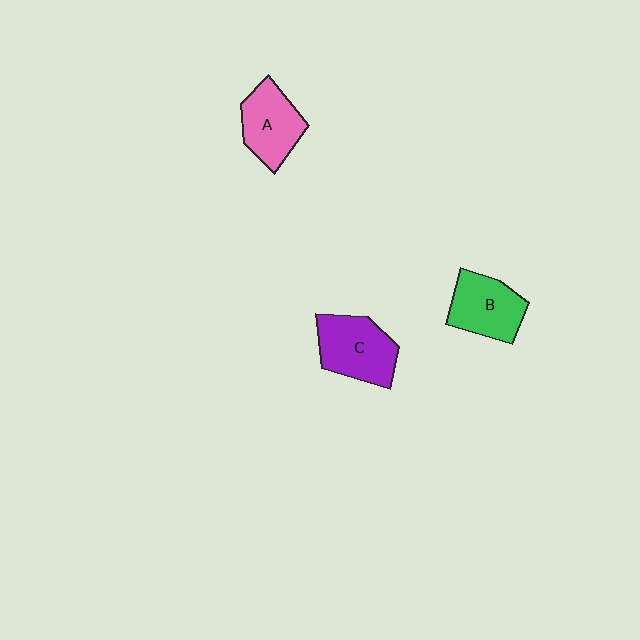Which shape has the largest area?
Shape C (purple).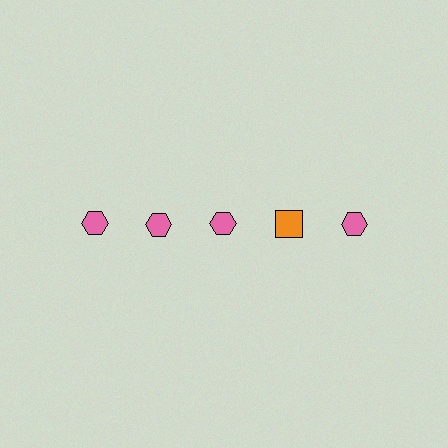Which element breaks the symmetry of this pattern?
The orange square in the top row, second from right column breaks the symmetry. All other shapes are pink hexagons.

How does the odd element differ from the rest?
It differs in both color (orange instead of pink) and shape (square instead of hexagon).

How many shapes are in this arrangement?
There are 5 shapes arranged in a grid pattern.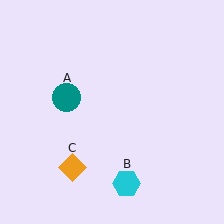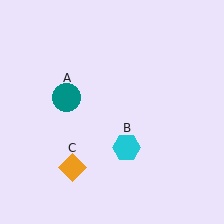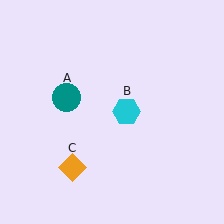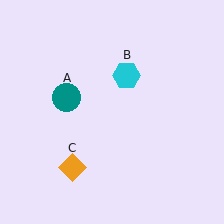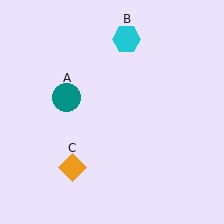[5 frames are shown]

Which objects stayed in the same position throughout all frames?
Teal circle (object A) and orange diamond (object C) remained stationary.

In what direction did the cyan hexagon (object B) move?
The cyan hexagon (object B) moved up.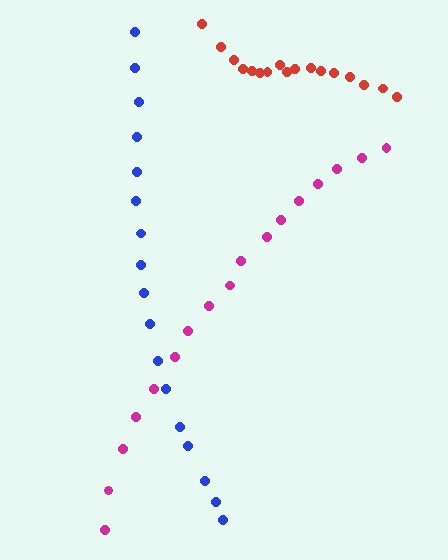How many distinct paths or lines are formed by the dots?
There are 3 distinct paths.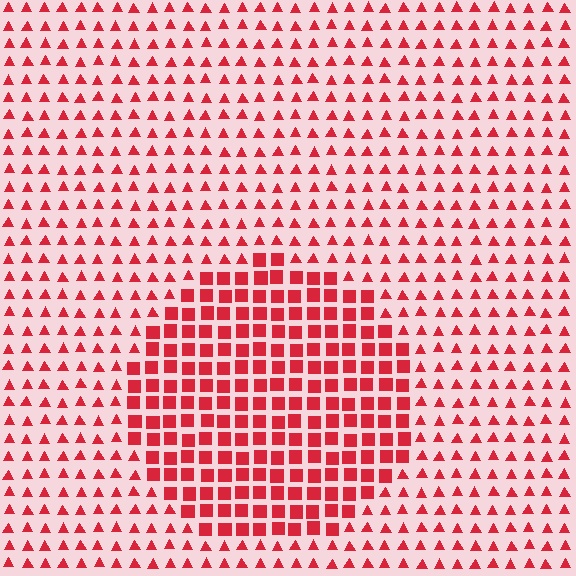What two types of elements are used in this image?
The image uses squares inside the circle region and triangles outside it.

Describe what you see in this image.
The image is filled with small red elements arranged in a uniform grid. A circle-shaped region contains squares, while the surrounding area contains triangles. The boundary is defined purely by the change in element shape.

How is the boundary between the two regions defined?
The boundary is defined by a change in element shape: squares inside vs. triangles outside. All elements share the same color and spacing.